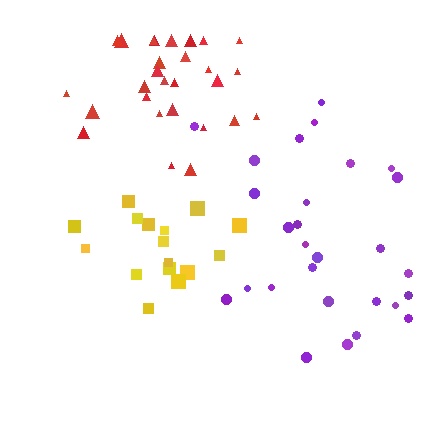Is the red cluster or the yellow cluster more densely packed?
Yellow.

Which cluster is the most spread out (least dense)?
Purple.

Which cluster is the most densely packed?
Yellow.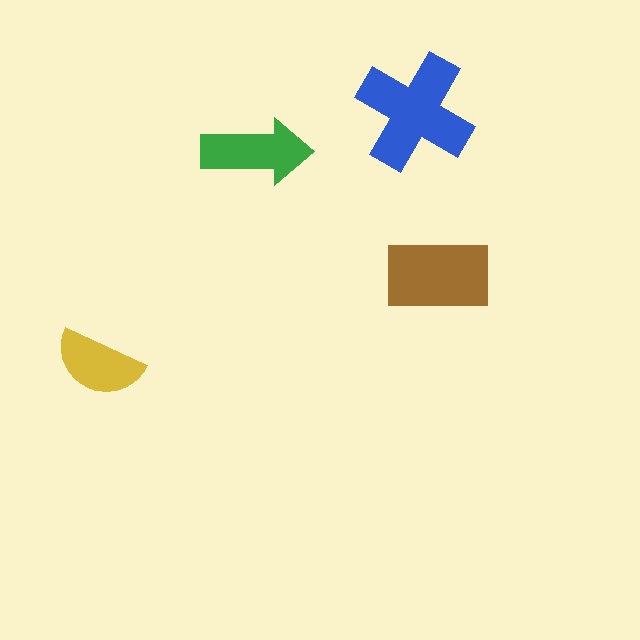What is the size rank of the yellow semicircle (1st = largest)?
4th.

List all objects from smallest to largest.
The yellow semicircle, the green arrow, the brown rectangle, the blue cross.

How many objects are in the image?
There are 4 objects in the image.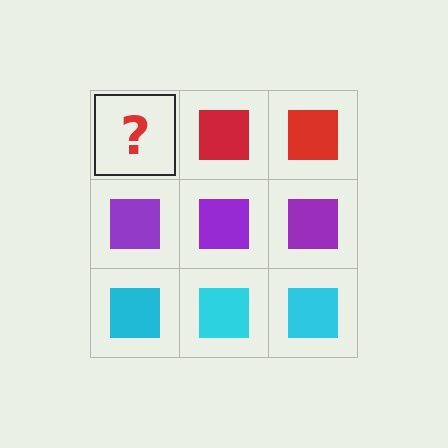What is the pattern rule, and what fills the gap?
The rule is that each row has a consistent color. The gap should be filled with a red square.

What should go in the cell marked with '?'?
The missing cell should contain a red square.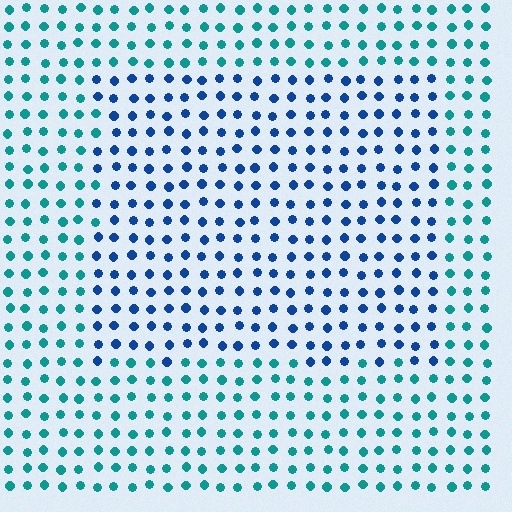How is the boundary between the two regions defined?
The boundary is defined purely by a slight shift in hue (about 41 degrees). Spacing, size, and orientation are identical on both sides.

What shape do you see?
I see a rectangle.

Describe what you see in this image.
The image is filled with small teal elements in a uniform arrangement. A rectangle-shaped region is visible where the elements are tinted to a slightly different hue, forming a subtle color boundary.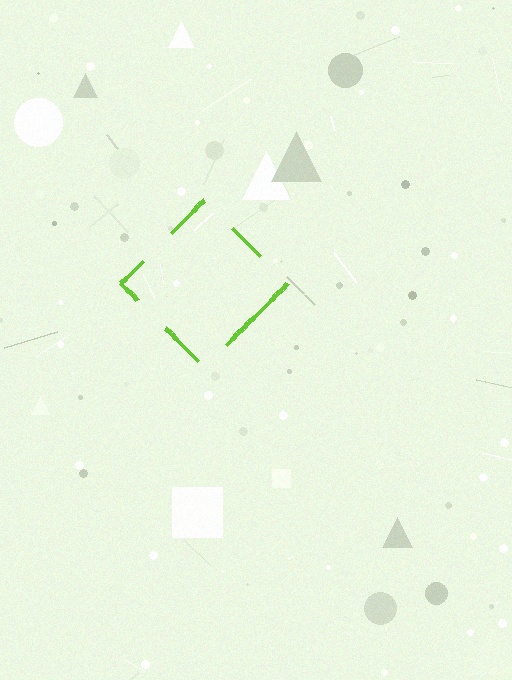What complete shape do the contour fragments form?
The contour fragments form a diamond.